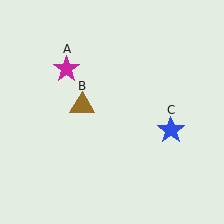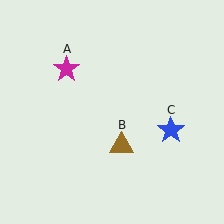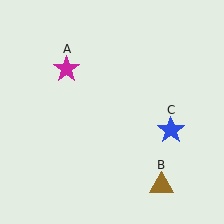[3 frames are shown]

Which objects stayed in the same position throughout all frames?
Magenta star (object A) and blue star (object C) remained stationary.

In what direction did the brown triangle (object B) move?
The brown triangle (object B) moved down and to the right.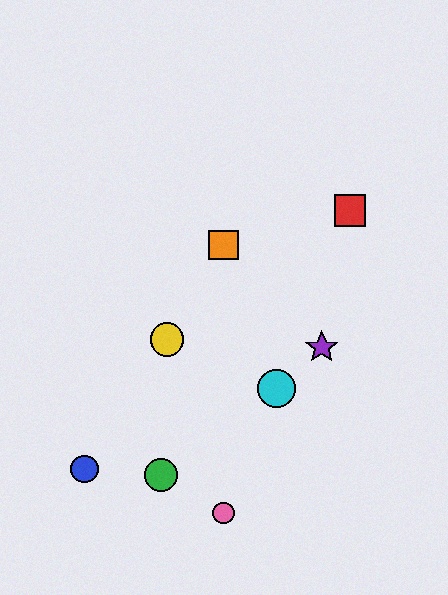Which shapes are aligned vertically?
The orange square, the pink circle are aligned vertically.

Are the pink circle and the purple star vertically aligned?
No, the pink circle is at x≈223 and the purple star is at x≈322.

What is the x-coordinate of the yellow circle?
The yellow circle is at x≈167.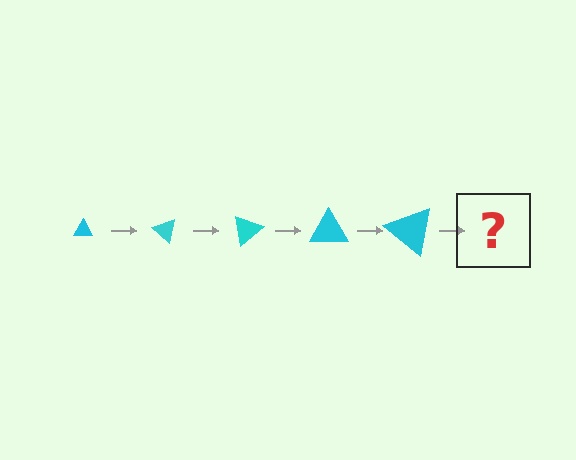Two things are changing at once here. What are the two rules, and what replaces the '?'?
The two rules are that the triangle grows larger each step and it rotates 40 degrees each step. The '?' should be a triangle, larger than the previous one and rotated 200 degrees from the start.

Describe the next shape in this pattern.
It should be a triangle, larger than the previous one and rotated 200 degrees from the start.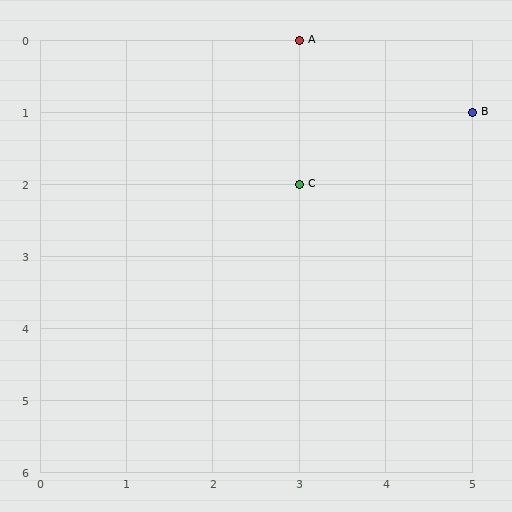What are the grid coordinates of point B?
Point B is at grid coordinates (5, 1).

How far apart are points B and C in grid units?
Points B and C are 2 columns and 1 row apart (about 2.2 grid units diagonally).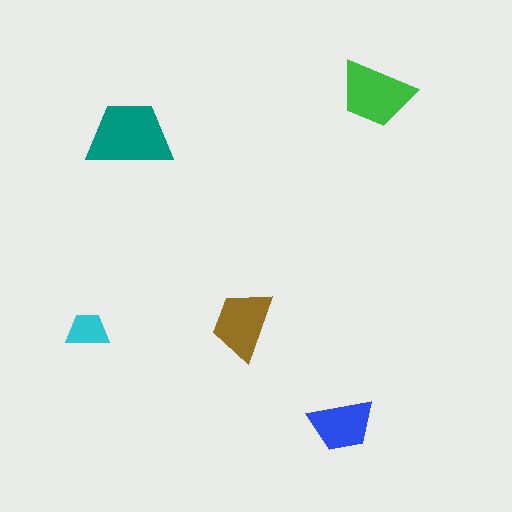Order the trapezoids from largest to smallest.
the teal one, the green one, the brown one, the blue one, the cyan one.